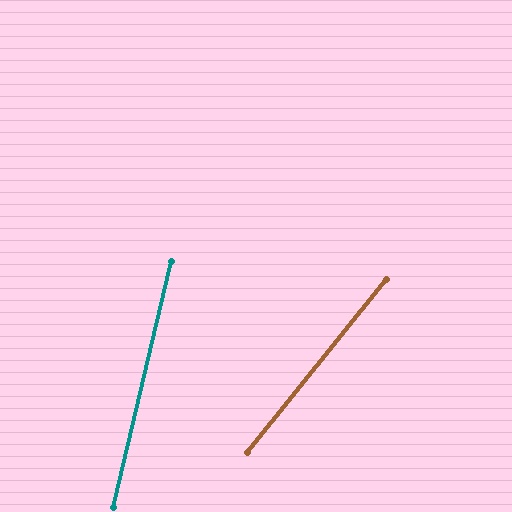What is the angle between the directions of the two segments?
Approximately 26 degrees.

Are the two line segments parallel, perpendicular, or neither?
Neither parallel nor perpendicular — they differ by about 26°.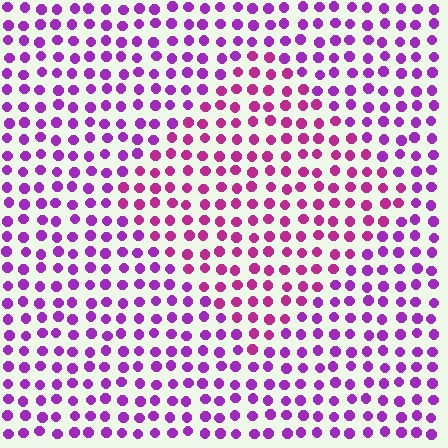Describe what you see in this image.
The image is filled with small purple elements in a uniform arrangement. A diamond-shaped region is visible where the elements are tinted to a slightly different hue, forming a subtle color boundary.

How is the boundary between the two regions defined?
The boundary is defined purely by a slight shift in hue (about 30 degrees). Spacing, size, and orientation are identical on both sides.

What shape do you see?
I see a diamond.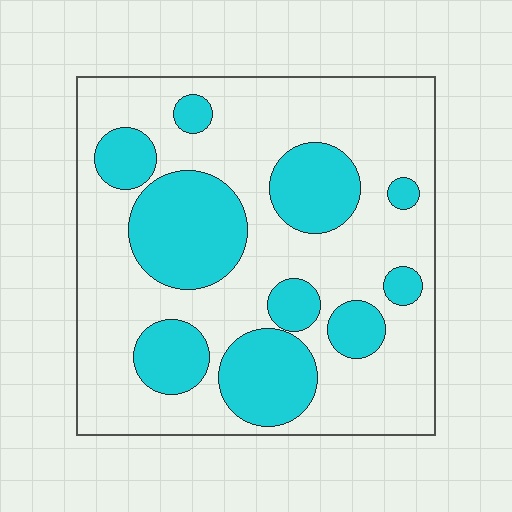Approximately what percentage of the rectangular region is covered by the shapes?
Approximately 30%.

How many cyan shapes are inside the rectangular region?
10.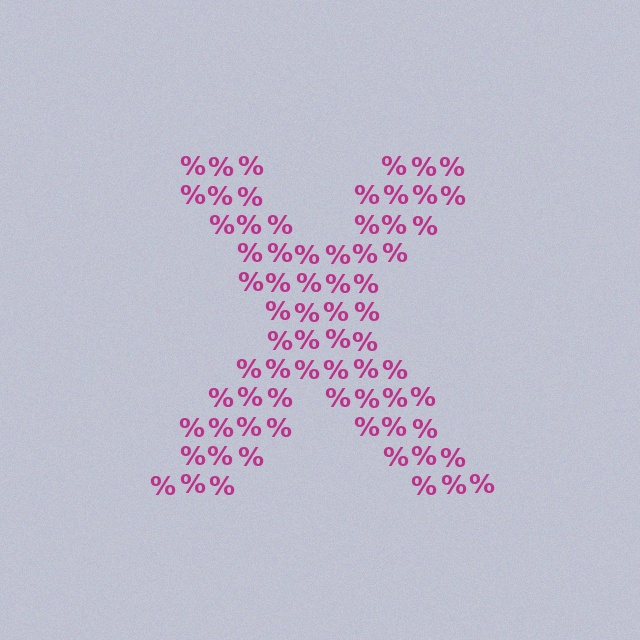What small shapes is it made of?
It is made of small percent signs.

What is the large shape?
The large shape is the letter X.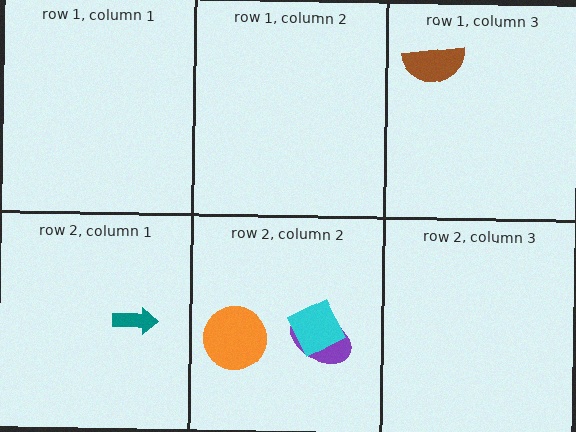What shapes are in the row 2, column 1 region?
The teal arrow.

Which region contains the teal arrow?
The row 2, column 1 region.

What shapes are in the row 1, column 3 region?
The brown semicircle.